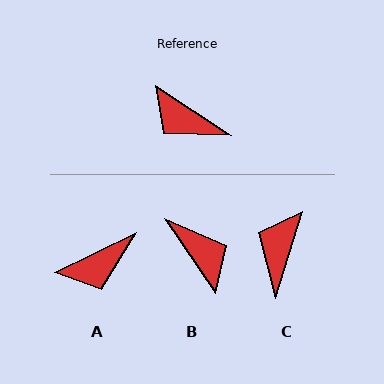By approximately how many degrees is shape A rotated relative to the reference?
Approximately 59 degrees counter-clockwise.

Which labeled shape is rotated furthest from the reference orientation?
B, about 158 degrees away.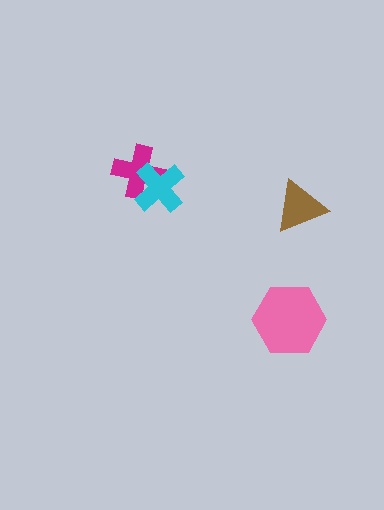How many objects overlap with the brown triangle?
0 objects overlap with the brown triangle.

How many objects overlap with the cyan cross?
1 object overlaps with the cyan cross.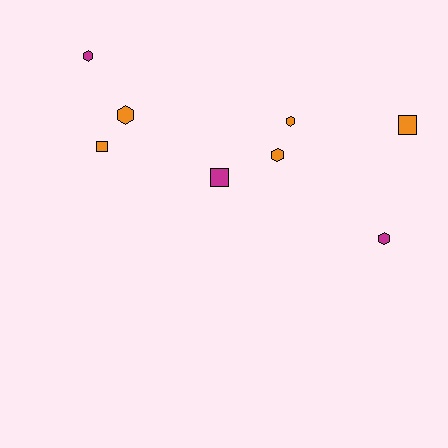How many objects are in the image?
There are 8 objects.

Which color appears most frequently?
Orange, with 5 objects.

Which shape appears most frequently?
Hexagon, with 5 objects.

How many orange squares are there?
There are 2 orange squares.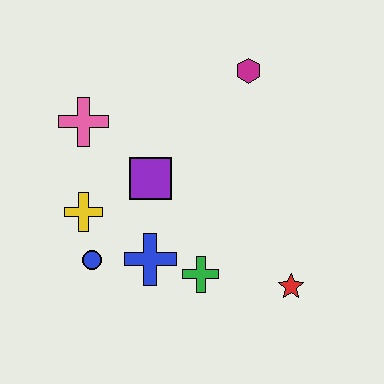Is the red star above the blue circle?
No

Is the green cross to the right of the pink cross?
Yes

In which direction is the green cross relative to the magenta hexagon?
The green cross is below the magenta hexagon.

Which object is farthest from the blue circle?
The magenta hexagon is farthest from the blue circle.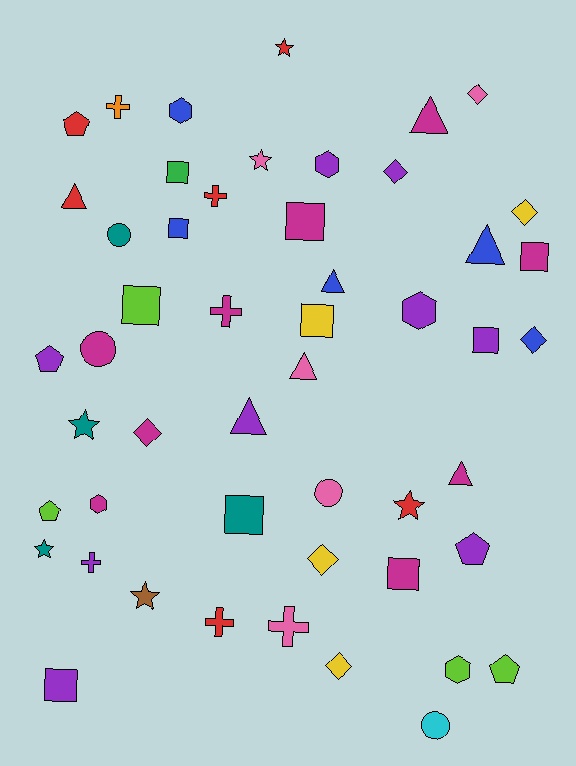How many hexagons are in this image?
There are 5 hexagons.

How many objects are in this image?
There are 50 objects.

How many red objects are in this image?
There are 6 red objects.